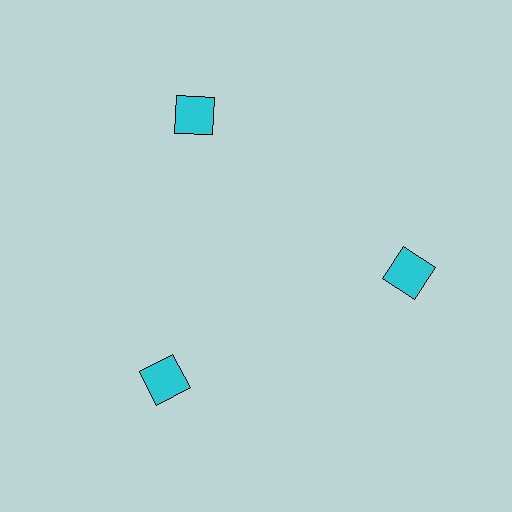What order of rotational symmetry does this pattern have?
This pattern has 3-fold rotational symmetry.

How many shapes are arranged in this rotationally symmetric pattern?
There are 3 shapes, arranged in 3 groups of 1.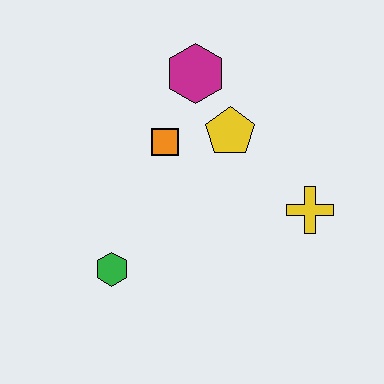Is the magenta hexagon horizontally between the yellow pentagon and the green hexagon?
Yes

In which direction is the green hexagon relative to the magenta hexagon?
The green hexagon is below the magenta hexagon.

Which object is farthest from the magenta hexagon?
The green hexagon is farthest from the magenta hexagon.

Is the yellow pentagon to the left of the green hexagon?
No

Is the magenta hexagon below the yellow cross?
No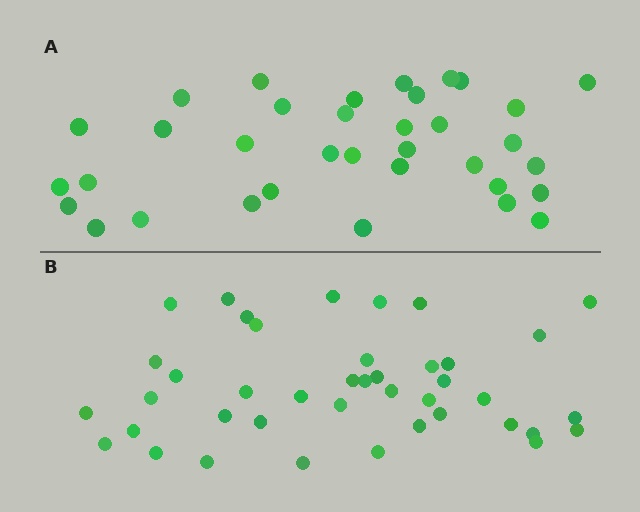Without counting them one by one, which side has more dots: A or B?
Region B (the bottom region) has more dots.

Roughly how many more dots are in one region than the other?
Region B has about 6 more dots than region A.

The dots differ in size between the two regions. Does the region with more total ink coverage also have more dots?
No. Region A has more total ink coverage because its dots are larger, but region B actually contains more individual dots. Total area can be misleading — the number of items is what matters here.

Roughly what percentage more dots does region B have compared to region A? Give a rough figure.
About 15% more.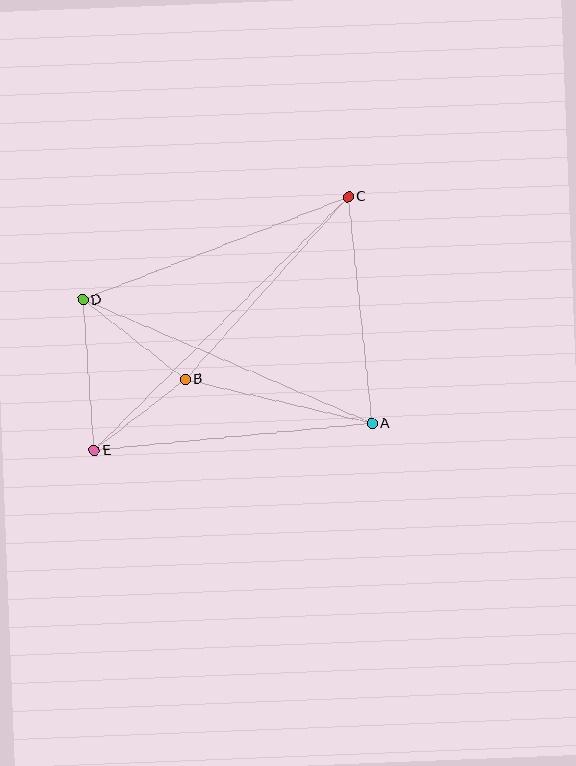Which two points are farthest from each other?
Points C and E are farthest from each other.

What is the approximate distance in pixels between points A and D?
The distance between A and D is approximately 315 pixels.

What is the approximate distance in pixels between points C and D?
The distance between C and D is approximately 285 pixels.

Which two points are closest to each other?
Points B and E are closest to each other.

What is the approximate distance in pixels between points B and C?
The distance between B and C is approximately 245 pixels.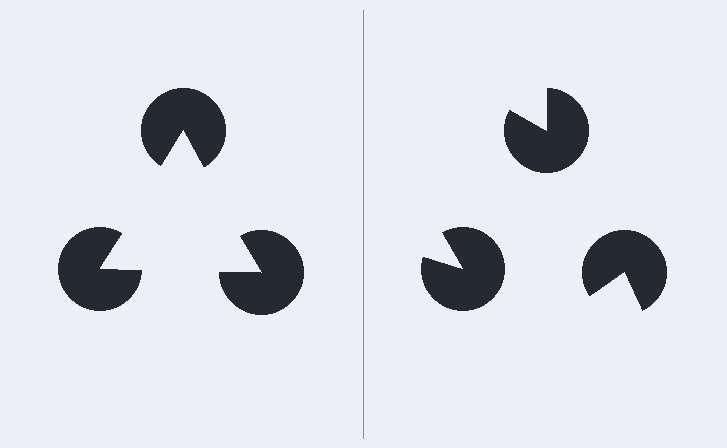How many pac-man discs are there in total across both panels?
6 — 3 on each side.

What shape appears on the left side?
An illusory triangle.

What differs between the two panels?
The pac-man discs are positioned identically on both sides; only the wedge orientations differ. On the left they align to a triangle; on the right they are misaligned.